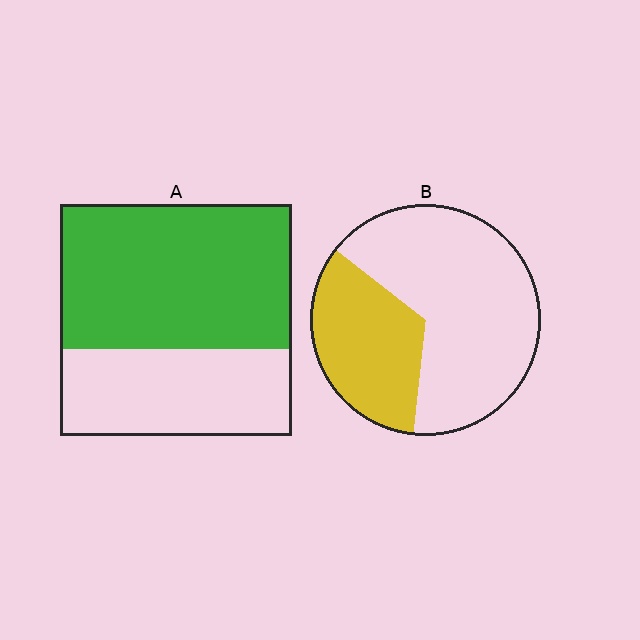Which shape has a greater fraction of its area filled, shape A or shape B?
Shape A.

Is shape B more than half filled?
No.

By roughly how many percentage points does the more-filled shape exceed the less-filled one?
By roughly 30 percentage points (A over B).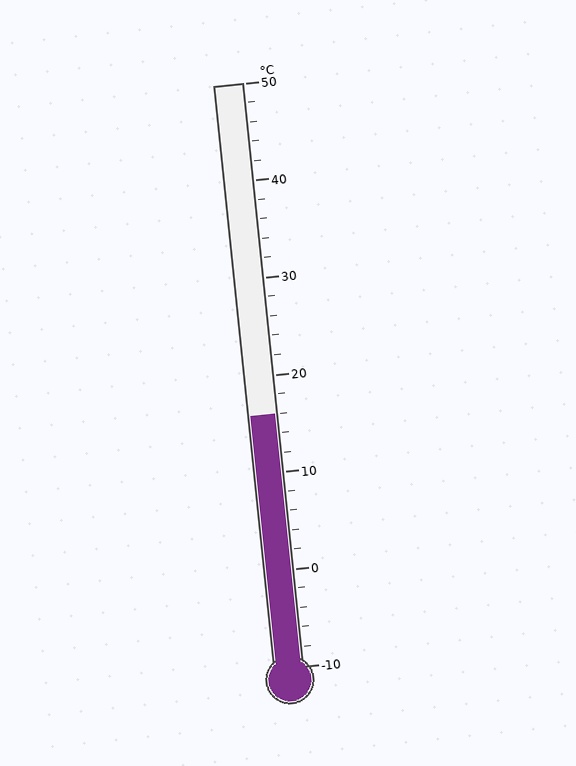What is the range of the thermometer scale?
The thermometer scale ranges from -10°C to 50°C.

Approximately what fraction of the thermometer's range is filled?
The thermometer is filled to approximately 45% of its range.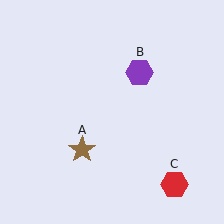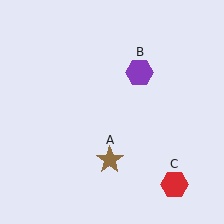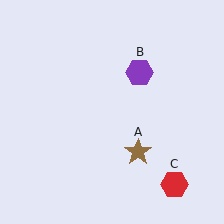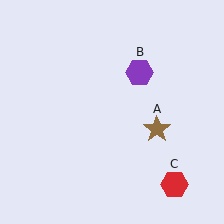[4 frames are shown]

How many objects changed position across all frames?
1 object changed position: brown star (object A).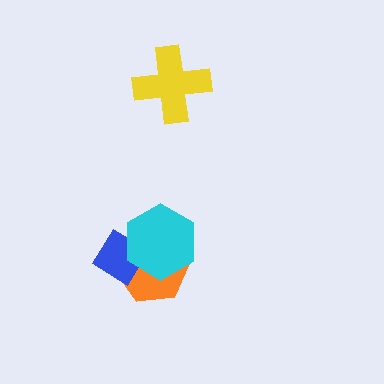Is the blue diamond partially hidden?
Yes, it is partially covered by another shape.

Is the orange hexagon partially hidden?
Yes, it is partially covered by another shape.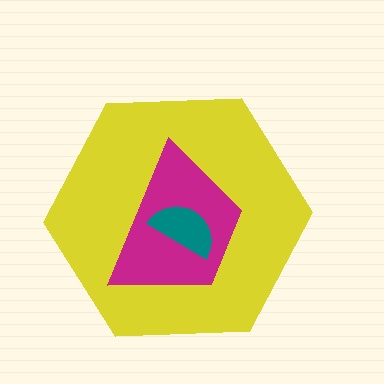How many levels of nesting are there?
3.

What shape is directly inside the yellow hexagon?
The magenta trapezoid.